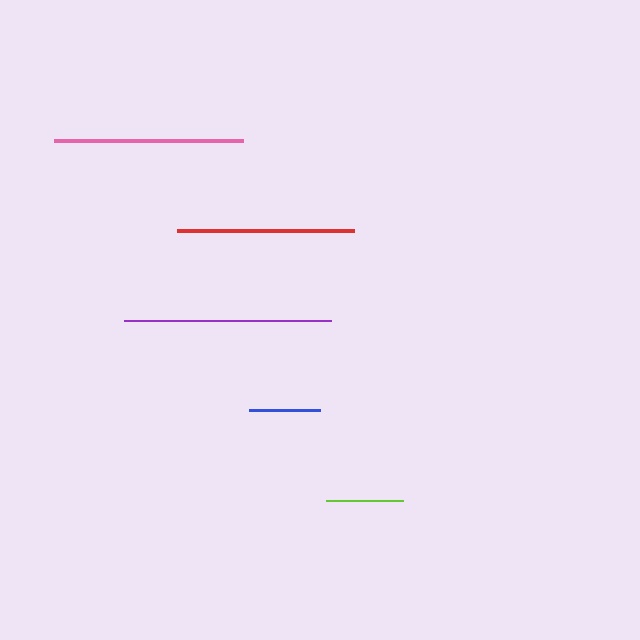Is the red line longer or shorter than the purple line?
The purple line is longer than the red line.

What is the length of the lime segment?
The lime segment is approximately 76 pixels long.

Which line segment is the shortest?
The blue line is the shortest at approximately 71 pixels.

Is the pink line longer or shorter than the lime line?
The pink line is longer than the lime line.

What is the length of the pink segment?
The pink segment is approximately 189 pixels long.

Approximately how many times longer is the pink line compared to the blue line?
The pink line is approximately 2.7 times the length of the blue line.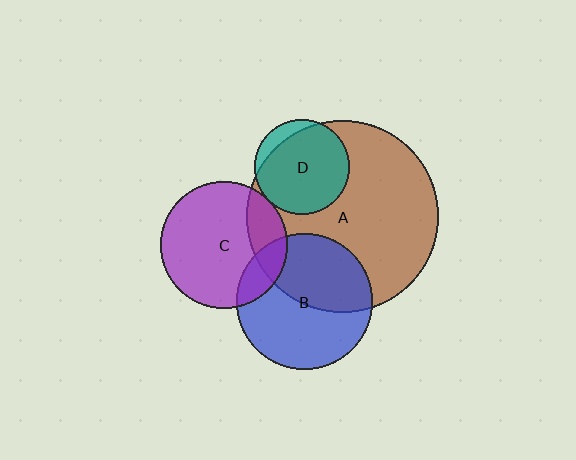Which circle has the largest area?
Circle A (brown).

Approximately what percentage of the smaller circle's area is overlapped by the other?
Approximately 45%.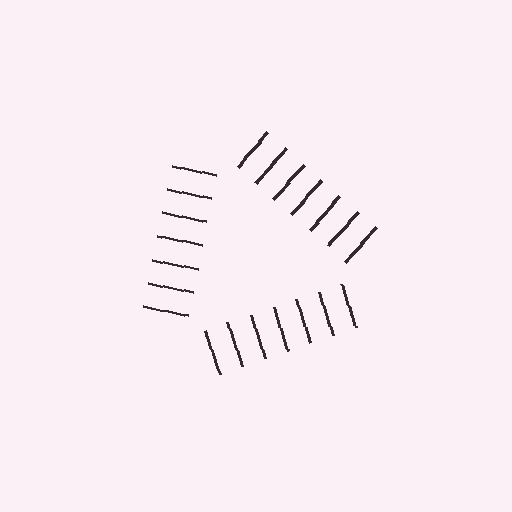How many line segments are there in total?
21 — 7 along each of the 3 edges.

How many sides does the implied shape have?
3 sides — the line-ends trace a triangle.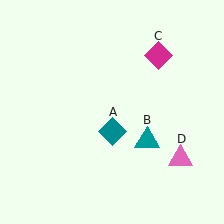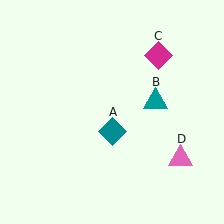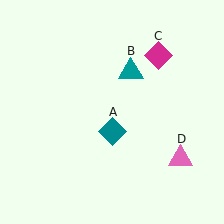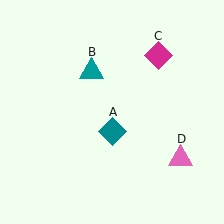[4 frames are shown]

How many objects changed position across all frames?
1 object changed position: teal triangle (object B).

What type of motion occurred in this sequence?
The teal triangle (object B) rotated counterclockwise around the center of the scene.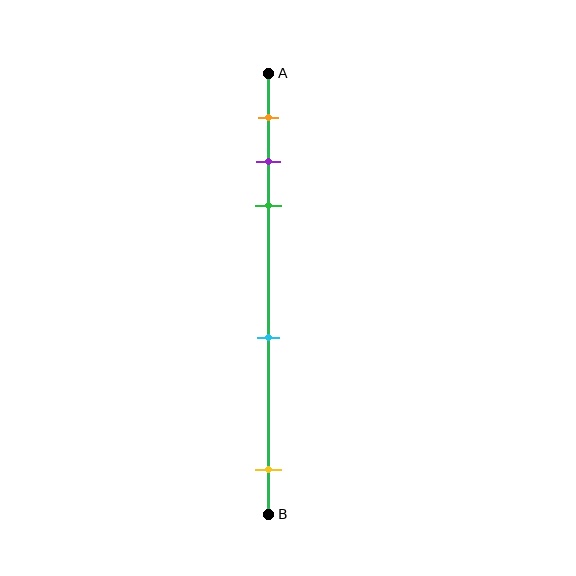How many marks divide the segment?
There are 5 marks dividing the segment.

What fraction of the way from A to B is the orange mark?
The orange mark is approximately 10% (0.1) of the way from A to B.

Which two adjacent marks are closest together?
The purple and green marks are the closest adjacent pair.